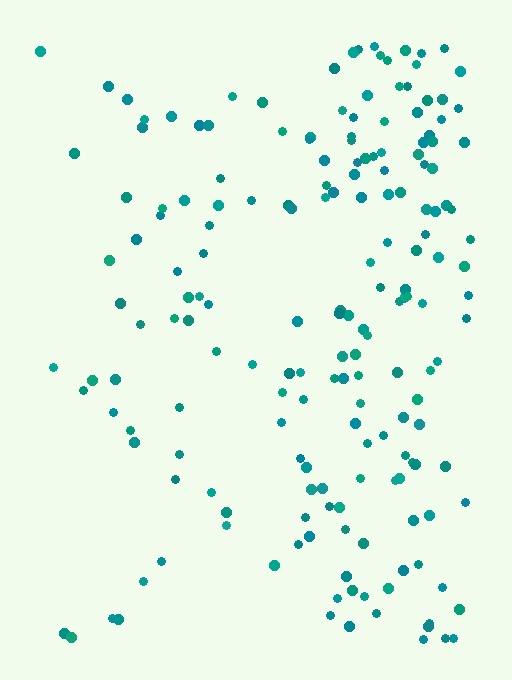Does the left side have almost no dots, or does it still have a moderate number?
Still a moderate number, just noticeably fewer than the right.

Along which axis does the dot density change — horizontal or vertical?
Horizontal.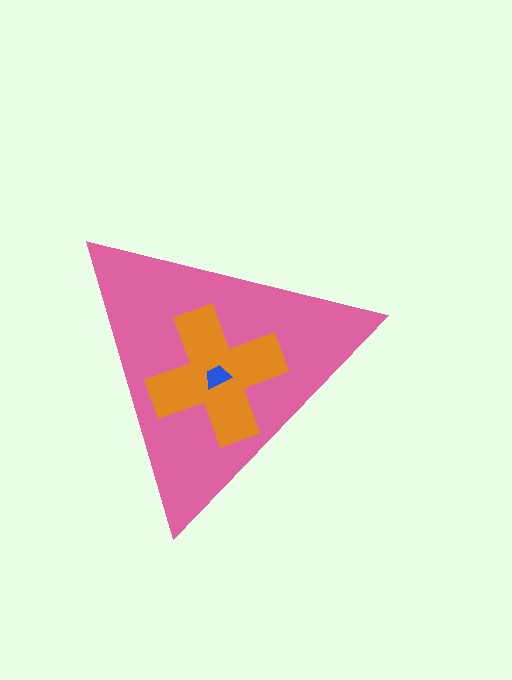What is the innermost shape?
The blue trapezoid.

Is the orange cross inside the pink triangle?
Yes.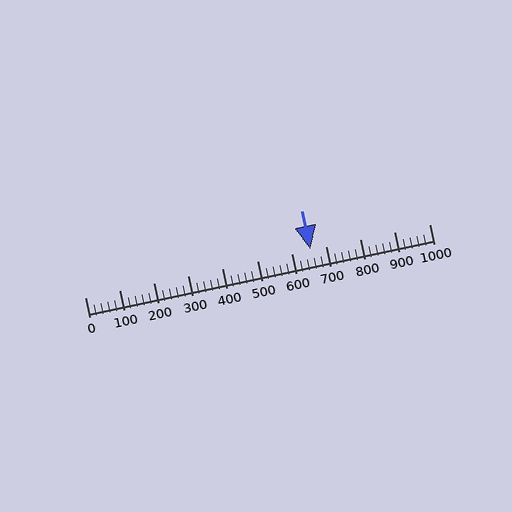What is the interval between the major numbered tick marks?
The major tick marks are spaced 100 units apart.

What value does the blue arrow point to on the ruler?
The blue arrow points to approximately 654.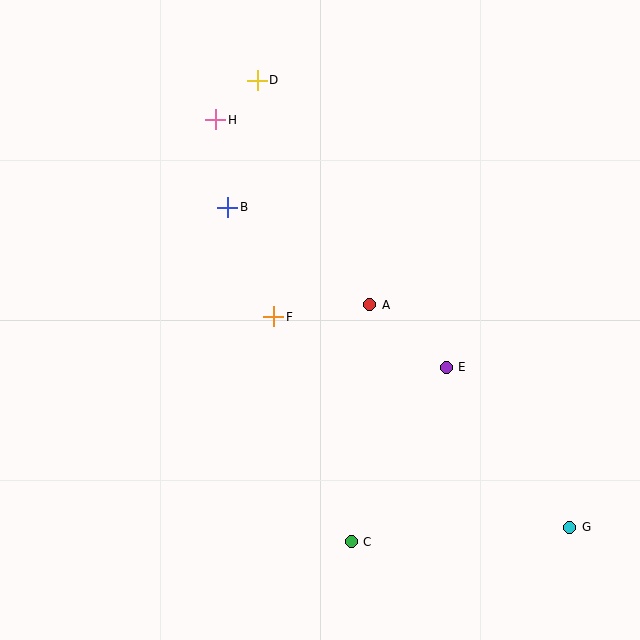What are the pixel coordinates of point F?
Point F is at (274, 317).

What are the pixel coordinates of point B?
Point B is at (228, 207).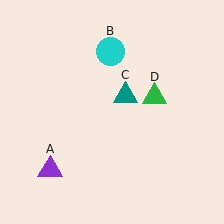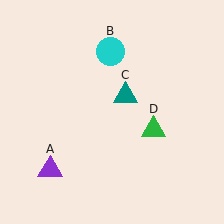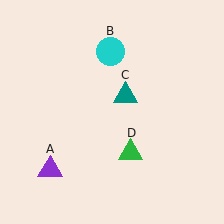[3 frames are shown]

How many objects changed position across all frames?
1 object changed position: green triangle (object D).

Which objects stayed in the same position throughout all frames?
Purple triangle (object A) and cyan circle (object B) and teal triangle (object C) remained stationary.